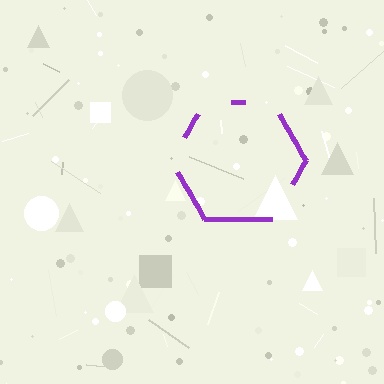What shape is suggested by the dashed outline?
The dashed outline suggests a hexagon.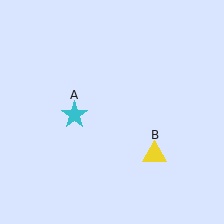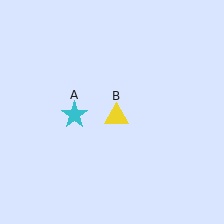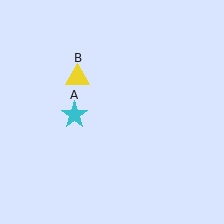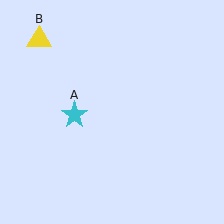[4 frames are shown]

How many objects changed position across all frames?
1 object changed position: yellow triangle (object B).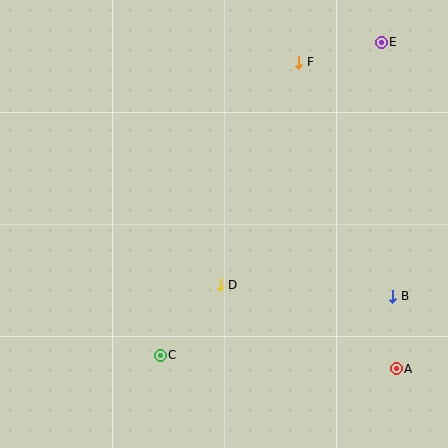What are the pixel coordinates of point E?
Point E is at (381, 42).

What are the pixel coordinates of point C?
Point C is at (160, 355).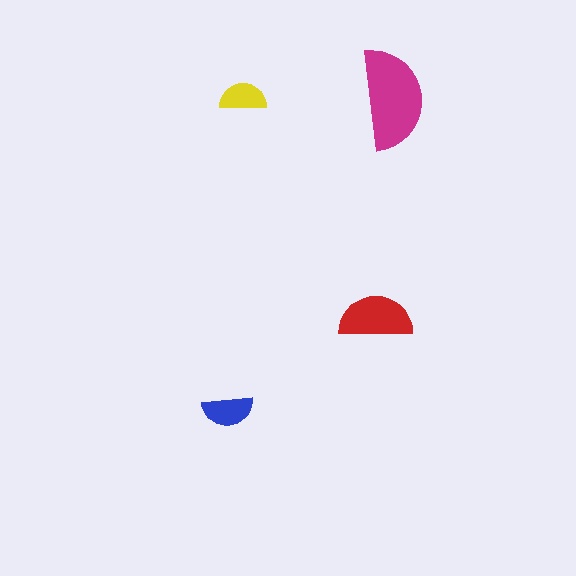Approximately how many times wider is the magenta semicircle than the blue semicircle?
About 2 times wider.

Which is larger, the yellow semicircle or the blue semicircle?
The blue one.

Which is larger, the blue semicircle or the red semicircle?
The red one.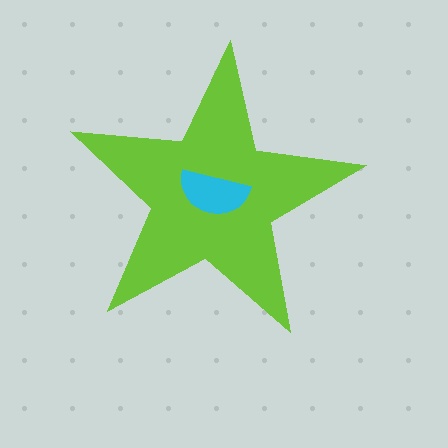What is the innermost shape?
The cyan semicircle.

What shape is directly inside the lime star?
The cyan semicircle.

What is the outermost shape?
The lime star.